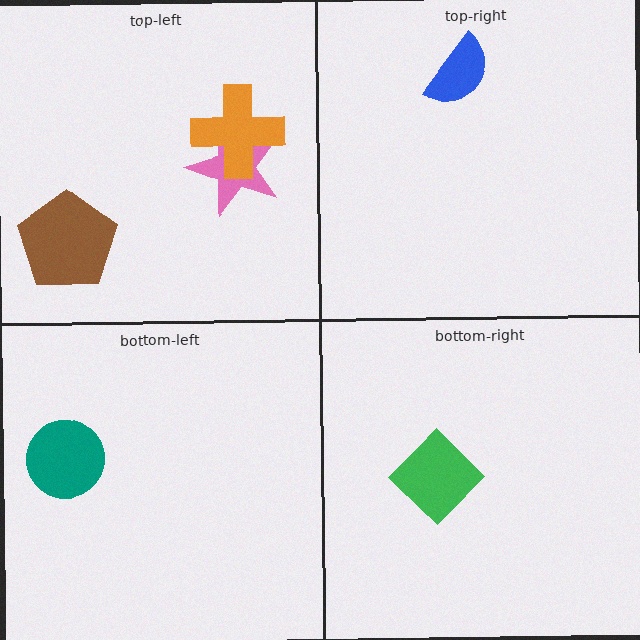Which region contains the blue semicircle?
The top-right region.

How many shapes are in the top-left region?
3.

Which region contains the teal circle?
The bottom-left region.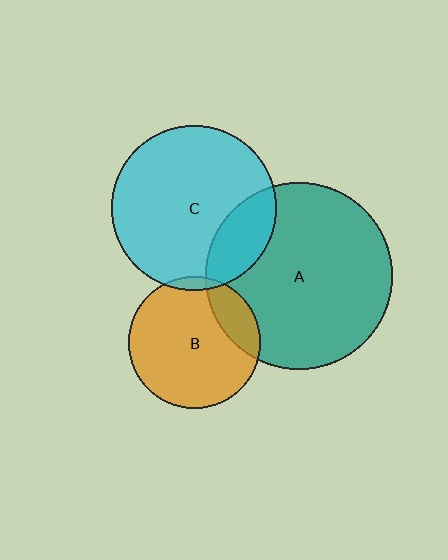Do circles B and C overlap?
Yes.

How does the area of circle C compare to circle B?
Approximately 1.6 times.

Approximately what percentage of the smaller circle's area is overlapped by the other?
Approximately 5%.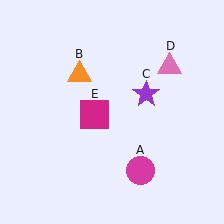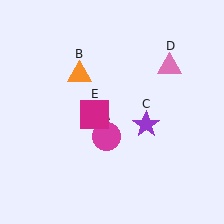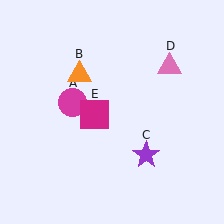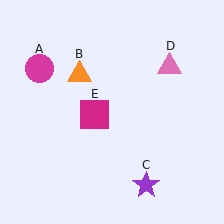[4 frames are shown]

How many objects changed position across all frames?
2 objects changed position: magenta circle (object A), purple star (object C).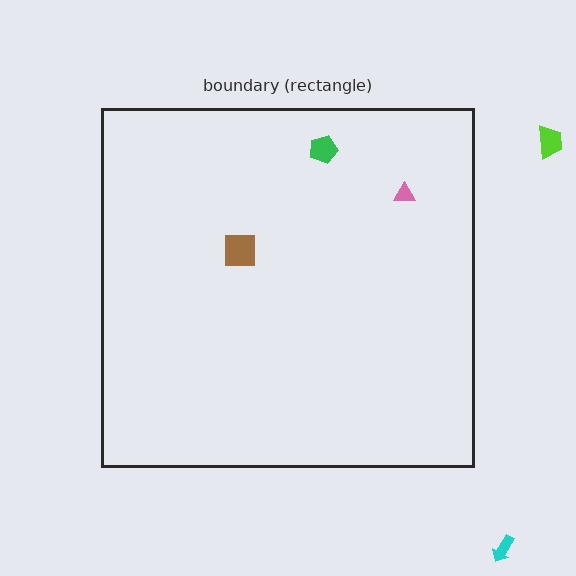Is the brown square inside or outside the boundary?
Inside.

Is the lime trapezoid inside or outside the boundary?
Outside.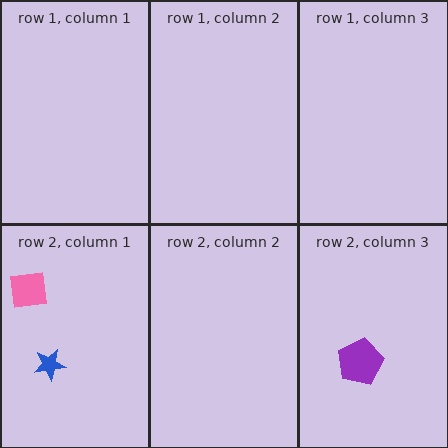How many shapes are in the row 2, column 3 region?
1.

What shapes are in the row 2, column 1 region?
The pink square, the blue star.